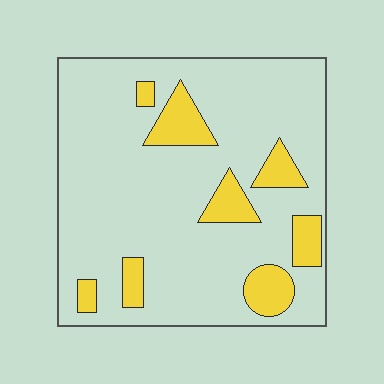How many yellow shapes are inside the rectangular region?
8.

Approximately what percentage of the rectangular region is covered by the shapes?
Approximately 15%.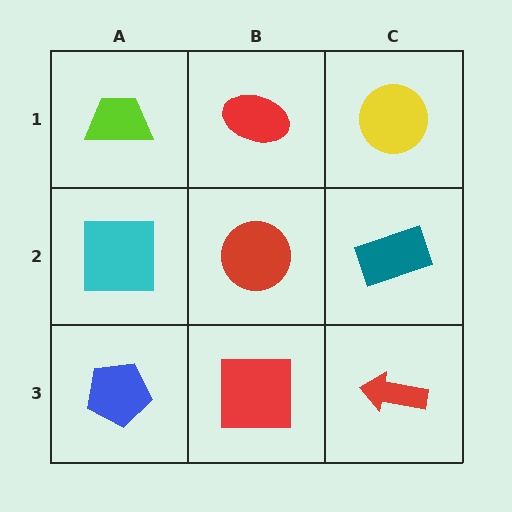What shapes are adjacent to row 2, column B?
A red ellipse (row 1, column B), a red square (row 3, column B), a cyan square (row 2, column A), a teal rectangle (row 2, column C).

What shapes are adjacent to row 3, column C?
A teal rectangle (row 2, column C), a red square (row 3, column B).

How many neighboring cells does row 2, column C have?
3.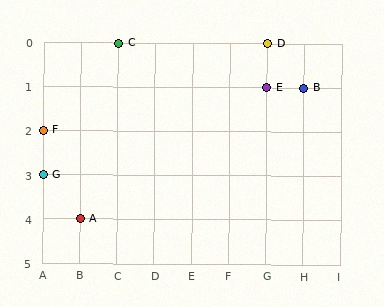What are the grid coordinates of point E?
Point E is at grid coordinates (G, 1).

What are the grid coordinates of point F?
Point F is at grid coordinates (A, 2).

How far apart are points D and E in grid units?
Points D and E are 1 row apart.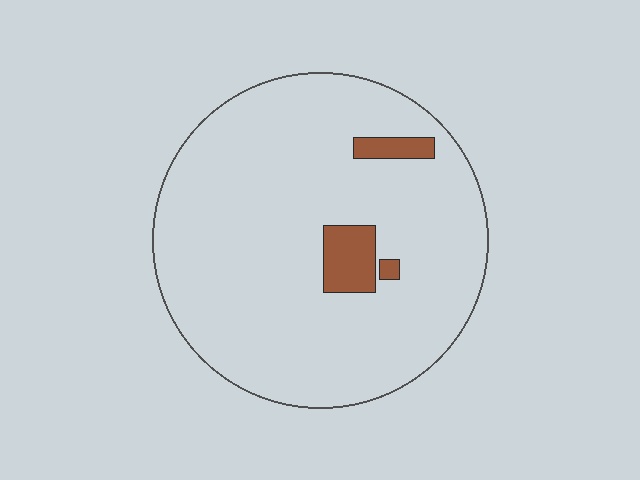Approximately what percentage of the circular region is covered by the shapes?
Approximately 5%.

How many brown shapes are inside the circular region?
3.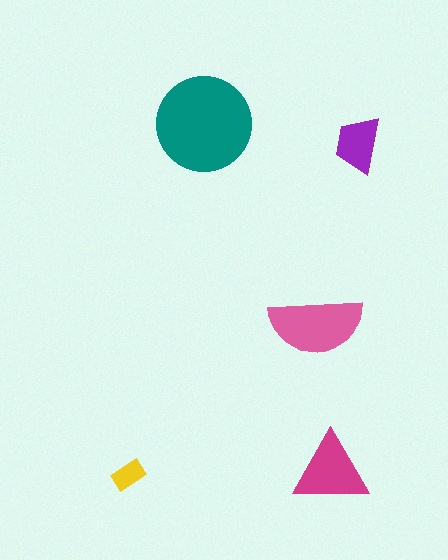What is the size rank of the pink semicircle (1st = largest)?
2nd.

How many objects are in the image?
There are 5 objects in the image.